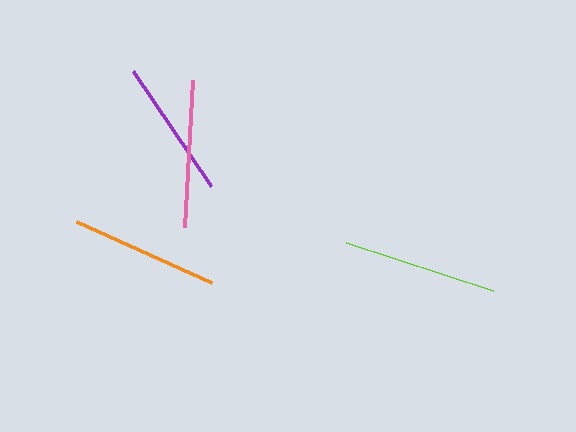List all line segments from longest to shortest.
From longest to shortest: lime, orange, pink, purple.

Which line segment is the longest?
The lime line is the longest at approximately 154 pixels.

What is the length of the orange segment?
The orange segment is approximately 148 pixels long.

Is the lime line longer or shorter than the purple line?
The lime line is longer than the purple line.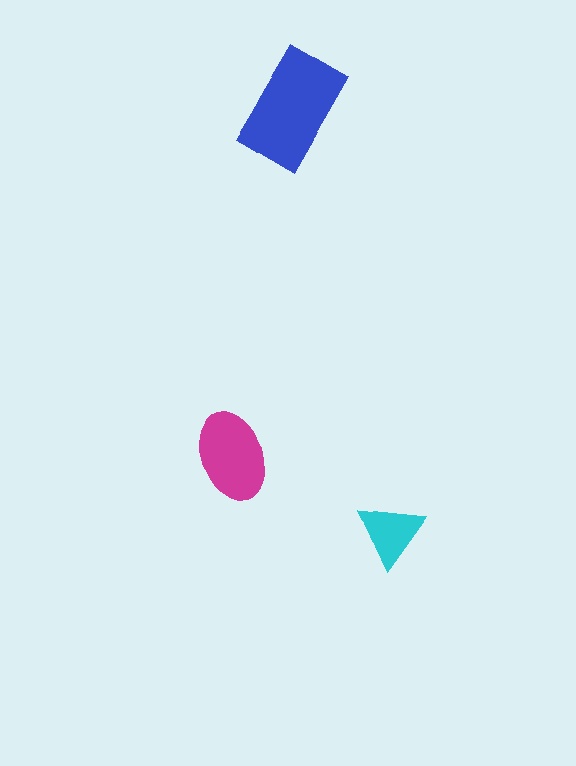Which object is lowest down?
The cyan triangle is bottommost.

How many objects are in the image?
There are 3 objects in the image.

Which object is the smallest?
The cyan triangle.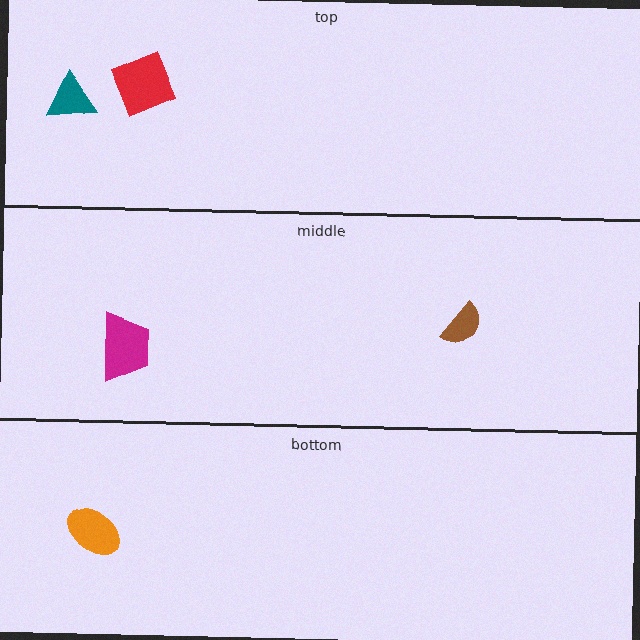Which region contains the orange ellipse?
The bottom region.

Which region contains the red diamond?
The top region.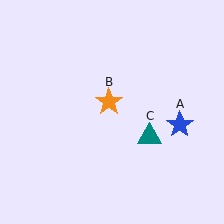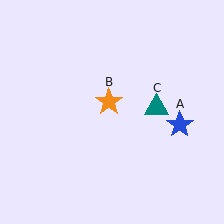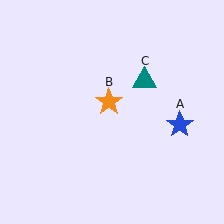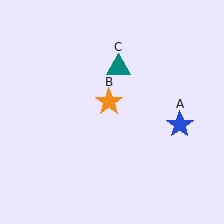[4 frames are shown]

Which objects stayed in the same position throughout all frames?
Blue star (object A) and orange star (object B) remained stationary.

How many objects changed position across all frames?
1 object changed position: teal triangle (object C).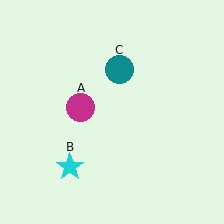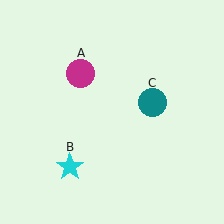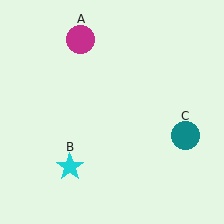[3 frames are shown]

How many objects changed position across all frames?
2 objects changed position: magenta circle (object A), teal circle (object C).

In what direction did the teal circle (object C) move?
The teal circle (object C) moved down and to the right.